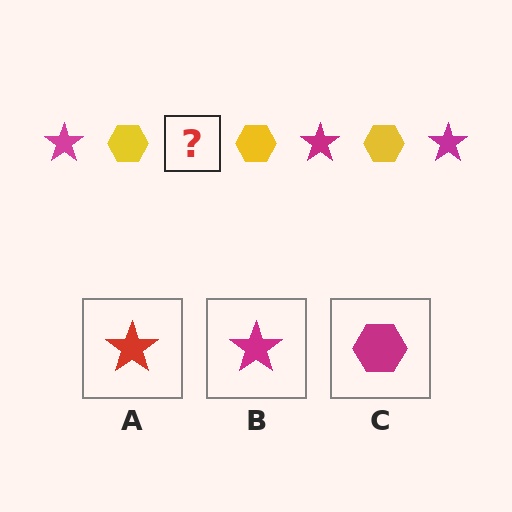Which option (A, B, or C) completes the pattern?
B.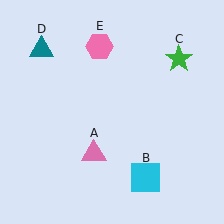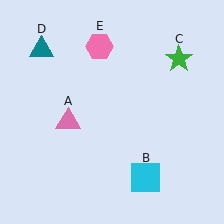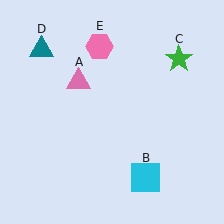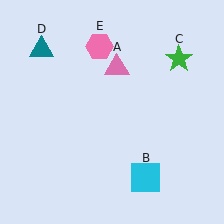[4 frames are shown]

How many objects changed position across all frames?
1 object changed position: pink triangle (object A).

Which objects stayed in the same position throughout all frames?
Cyan square (object B) and green star (object C) and teal triangle (object D) and pink hexagon (object E) remained stationary.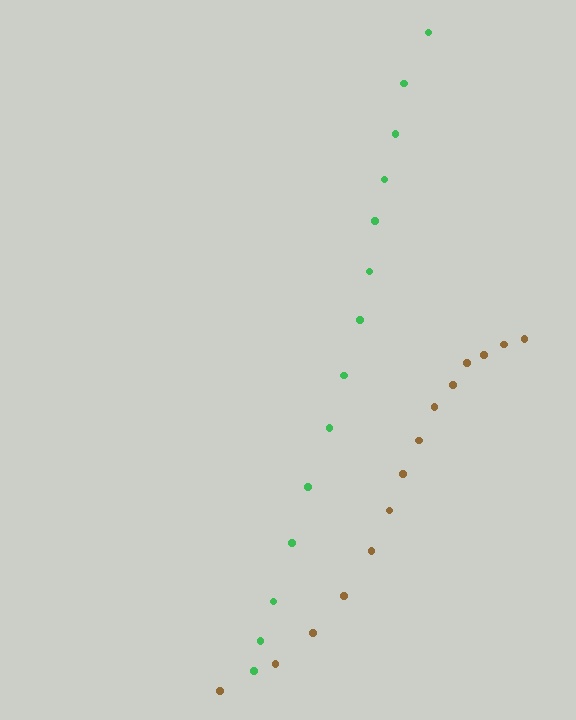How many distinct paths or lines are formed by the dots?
There are 2 distinct paths.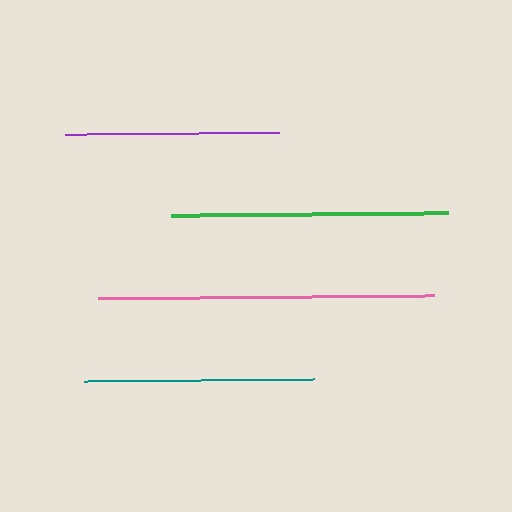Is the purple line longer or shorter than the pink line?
The pink line is longer than the purple line.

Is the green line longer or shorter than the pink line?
The pink line is longer than the green line.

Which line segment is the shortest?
The purple line is the shortest at approximately 214 pixels.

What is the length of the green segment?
The green segment is approximately 277 pixels long.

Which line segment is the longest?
The pink line is the longest at approximately 336 pixels.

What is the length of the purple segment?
The purple segment is approximately 214 pixels long.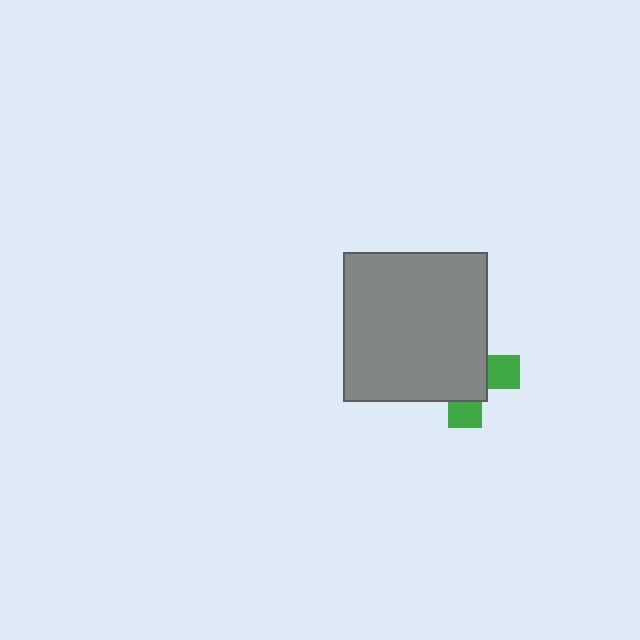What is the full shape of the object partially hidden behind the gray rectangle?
The partially hidden object is a green cross.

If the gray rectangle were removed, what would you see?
You would see the complete green cross.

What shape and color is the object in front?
The object in front is a gray rectangle.